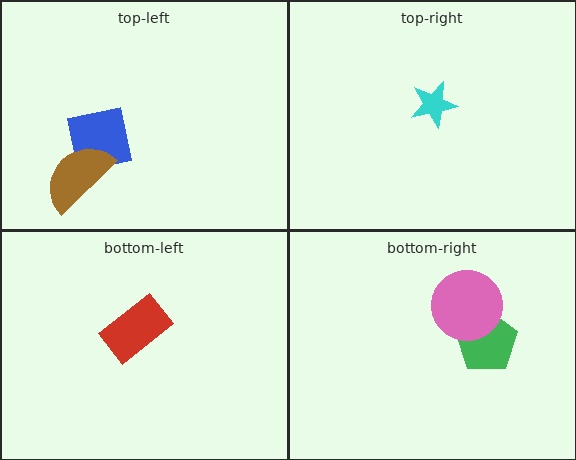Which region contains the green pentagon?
The bottom-right region.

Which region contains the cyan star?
The top-right region.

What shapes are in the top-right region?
The cyan star.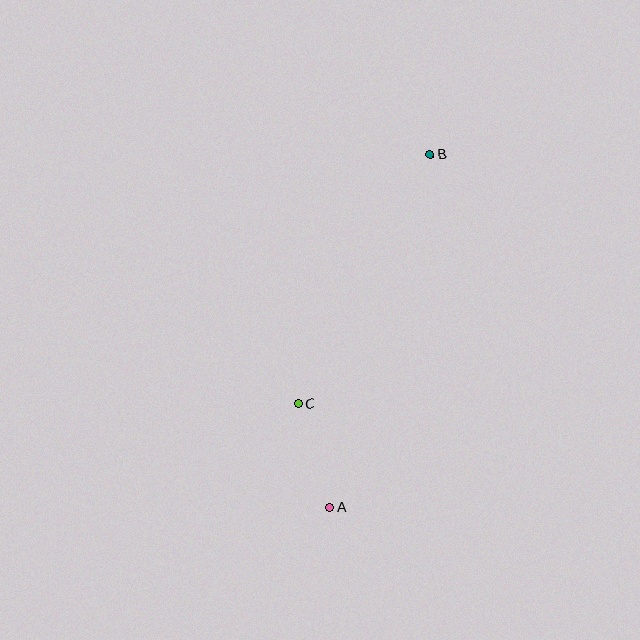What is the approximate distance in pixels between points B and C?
The distance between B and C is approximately 282 pixels.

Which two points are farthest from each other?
Points A and B are farthest from each other.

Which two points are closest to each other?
Points A and C are closest to each other.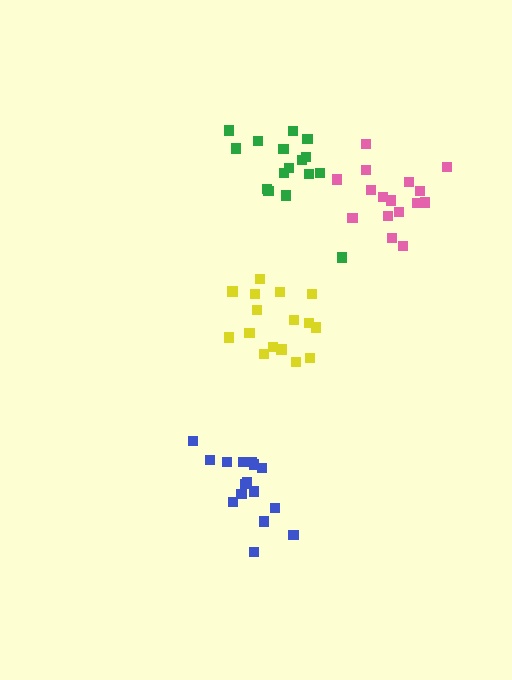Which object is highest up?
The green cluster is topmost.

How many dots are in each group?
Group 1: 16 dots, Group 2: 16 dots, Group 3: 16 dots, Group 4: 16 dots (64 total).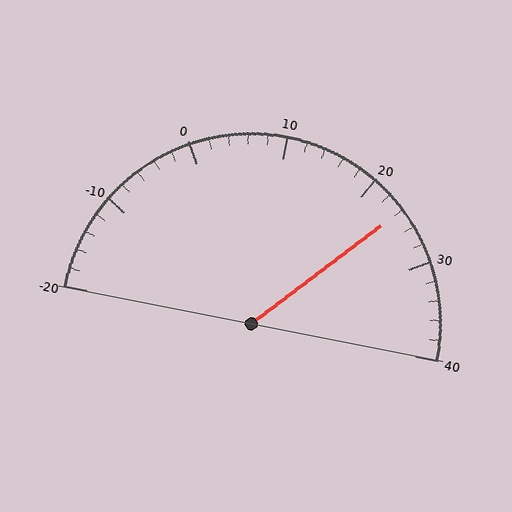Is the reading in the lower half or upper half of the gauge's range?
The reading is in the upper half of the range (-20 to 40).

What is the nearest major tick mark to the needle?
The nearest major tick mark is 20.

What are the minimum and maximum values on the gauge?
The gauge ranges from -20 to 40.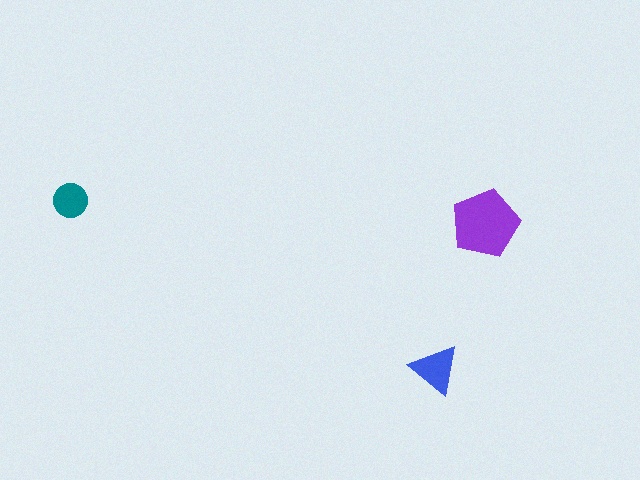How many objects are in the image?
There are 3 objects in the image.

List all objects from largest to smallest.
The purple pentagon, the blue triangle, the teal circle.